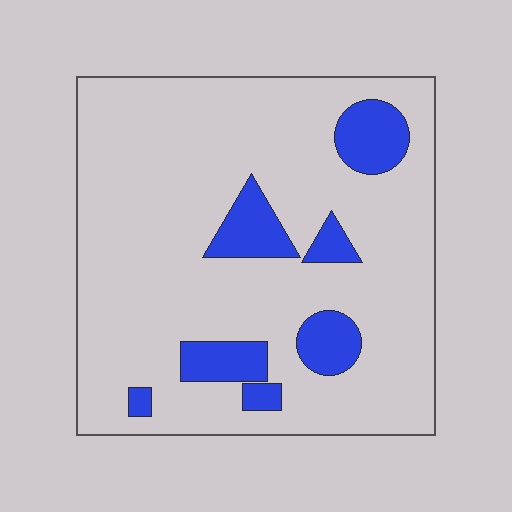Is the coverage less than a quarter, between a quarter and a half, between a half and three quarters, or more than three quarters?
Less than a quarter.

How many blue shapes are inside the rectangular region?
7.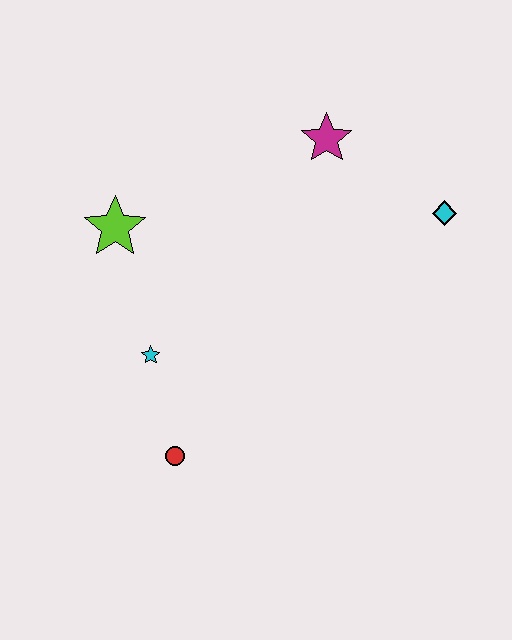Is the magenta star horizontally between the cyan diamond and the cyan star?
Yes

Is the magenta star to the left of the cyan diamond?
Yes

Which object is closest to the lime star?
The cyan star is closest to the lime star.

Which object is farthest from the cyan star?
The cyan diamond is farthest from the cyan star.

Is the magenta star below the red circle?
No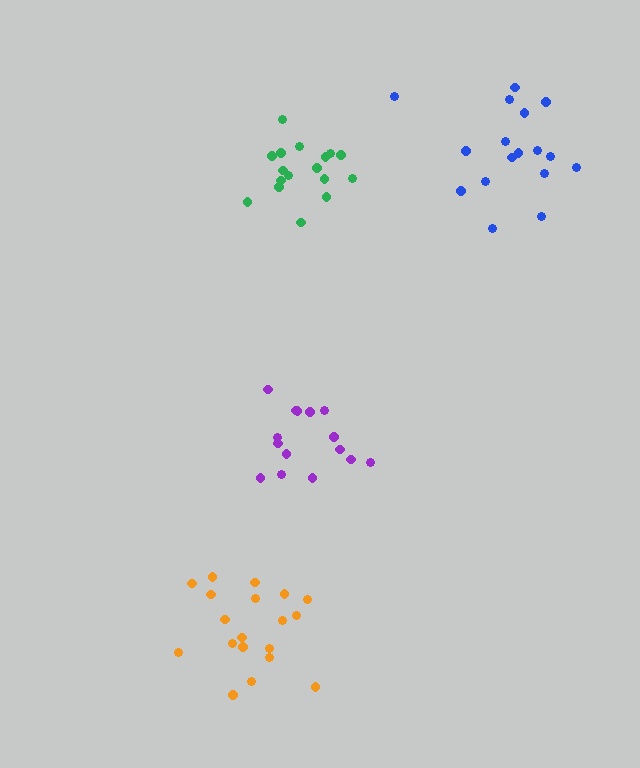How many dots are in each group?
Group 1: 17 dots, Group 2: 15 dots, Group 3: 19 dots, Group 4: 17 dots (68 total).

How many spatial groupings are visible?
There are 4 spatial groupings.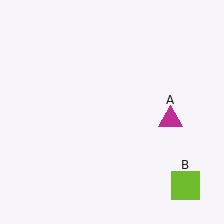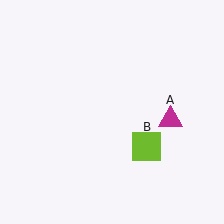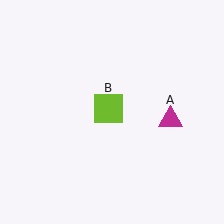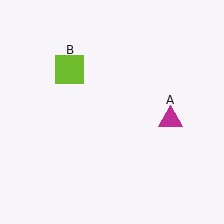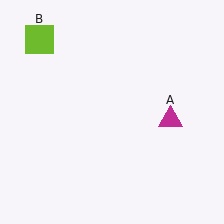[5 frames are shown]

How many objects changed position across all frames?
1 object changed position: lime square (object B).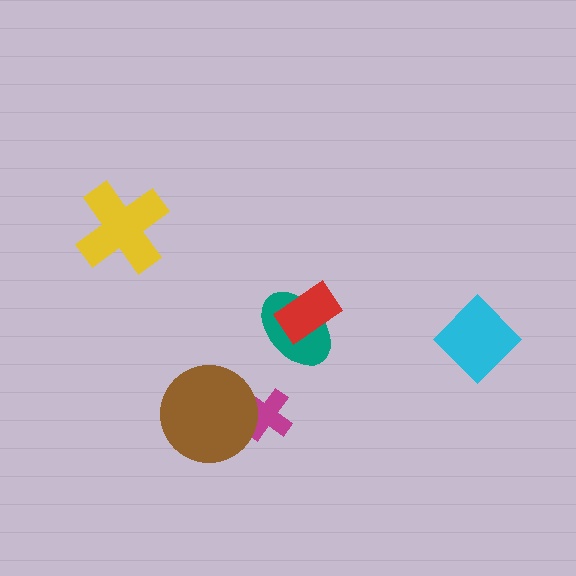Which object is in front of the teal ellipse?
The red rectangle is in front of the teal ellipse.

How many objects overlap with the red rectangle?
1 object overlaps with the red rectangle.